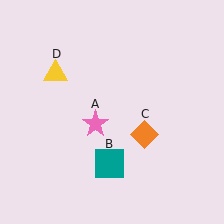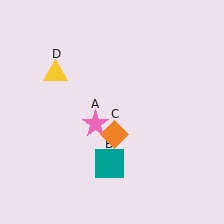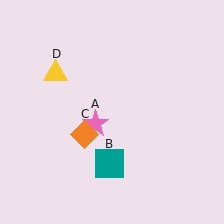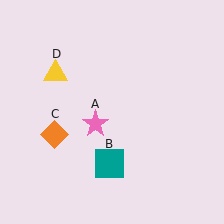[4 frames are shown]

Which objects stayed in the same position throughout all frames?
Pink star (object A) and teal square (object B) and yellow triangle (object D) remained stationary.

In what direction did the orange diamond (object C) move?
The orange diamond (object C) moved left.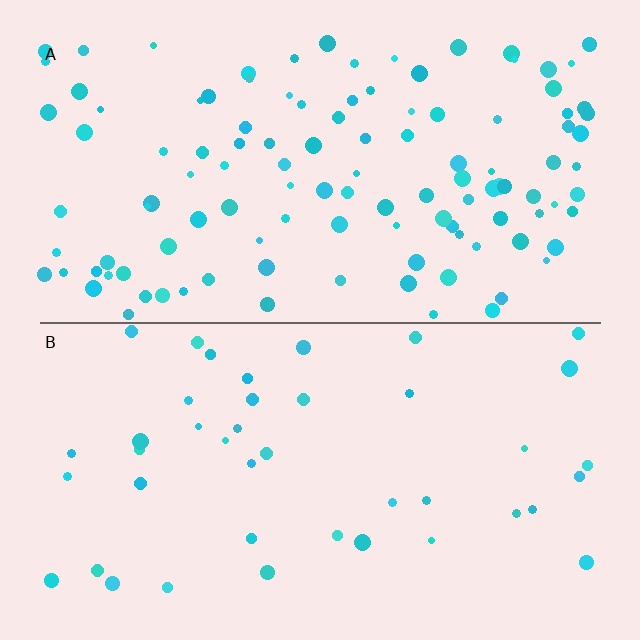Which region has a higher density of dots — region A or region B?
A (the top).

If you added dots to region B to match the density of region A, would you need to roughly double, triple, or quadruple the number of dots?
Approximately triple.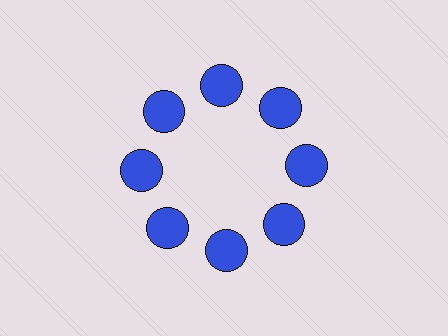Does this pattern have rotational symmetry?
Yes, this pattern has 8-fold rotational symmetry. It looks the same after rotating 45 degrees around the center.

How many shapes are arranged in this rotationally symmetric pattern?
There are 8 shapes, arranged in 8 groups of 1.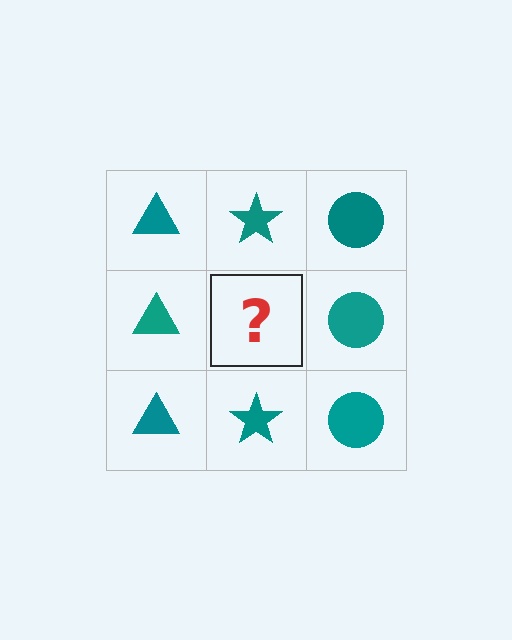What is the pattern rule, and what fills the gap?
The rule is that each column has a consistent shape. The gap should be filled with a teal star.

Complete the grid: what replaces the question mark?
The question mark should be replaced with a teal star.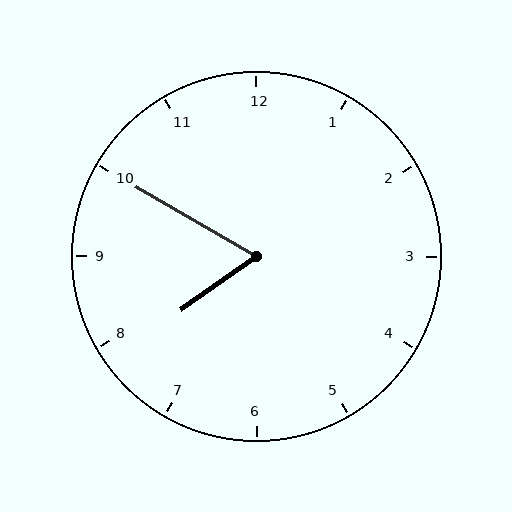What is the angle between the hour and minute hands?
Approximately 65 degrees.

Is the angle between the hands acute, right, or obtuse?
It is acute.